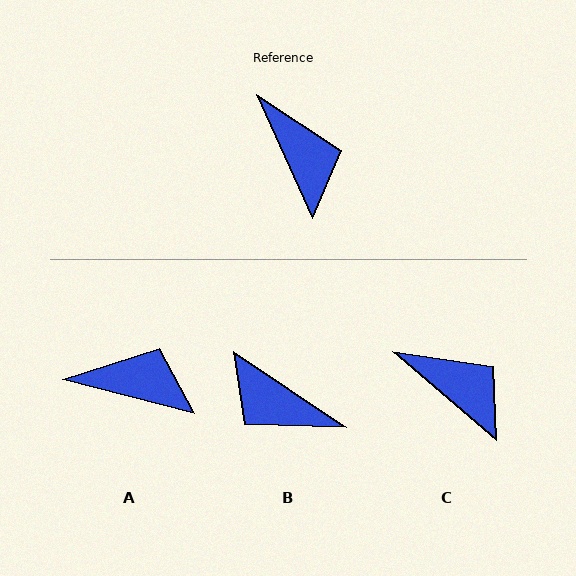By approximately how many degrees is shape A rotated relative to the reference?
Approximately 51 degrees counter-clockwise.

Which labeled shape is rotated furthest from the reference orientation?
B, about 148 degrees away.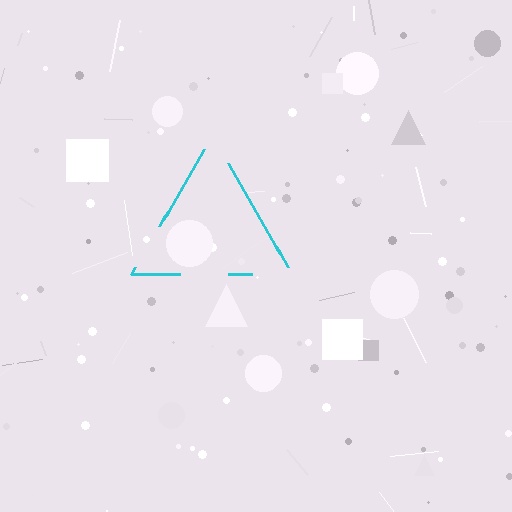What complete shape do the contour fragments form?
The contour fragments form a triangle.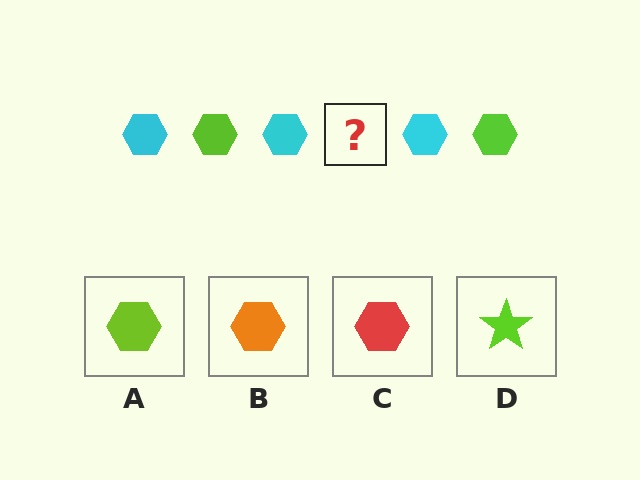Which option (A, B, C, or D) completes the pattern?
A.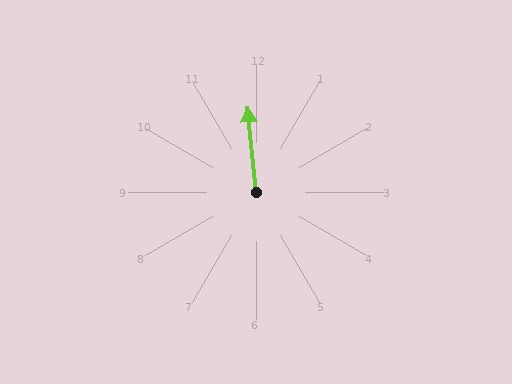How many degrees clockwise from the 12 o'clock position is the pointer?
Approximately 354 degrees.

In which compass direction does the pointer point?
North.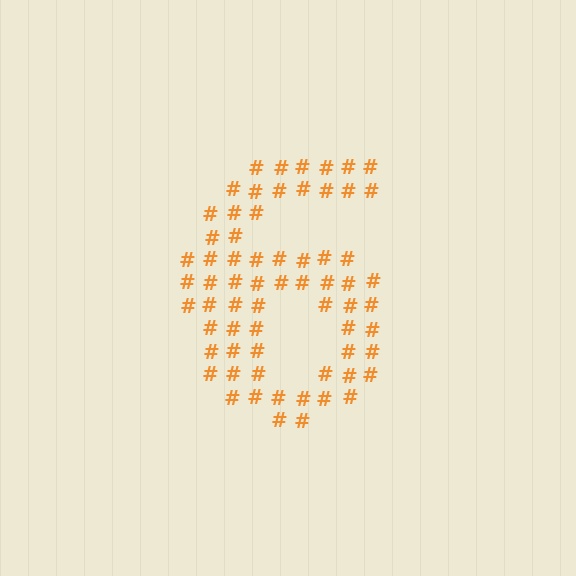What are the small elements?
The small elements are hash symbols.